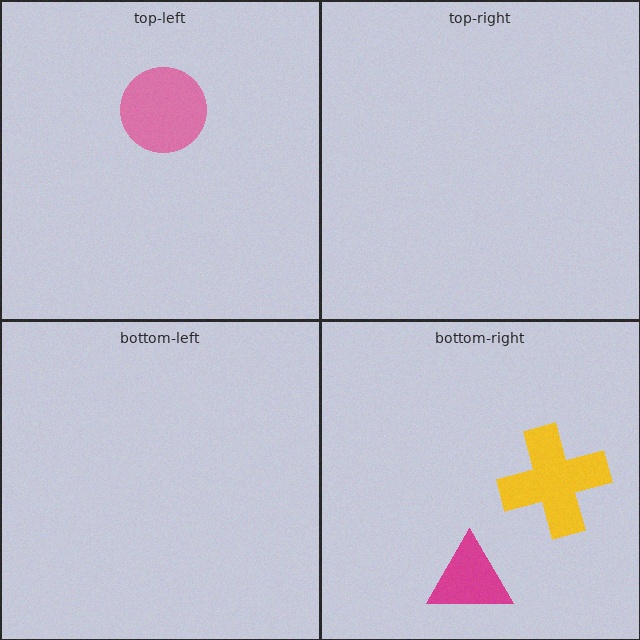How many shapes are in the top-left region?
1.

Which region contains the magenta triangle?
The bottom-right region.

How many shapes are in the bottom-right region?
2.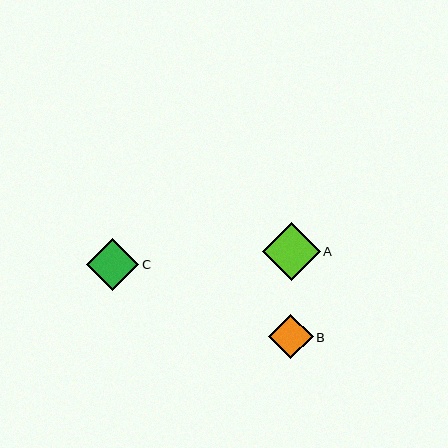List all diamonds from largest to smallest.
From largest to smallest: A, C, B.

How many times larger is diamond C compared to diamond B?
Diamond C is approximately 1.2 times the size of diamond B.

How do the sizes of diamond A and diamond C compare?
Diamond A and diamond C are approximately the same size.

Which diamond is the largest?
Diamond A is the largest with a size of approximately 57 pixels.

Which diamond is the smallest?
Diamond B is the smallest with a size of approximately 45 pixels.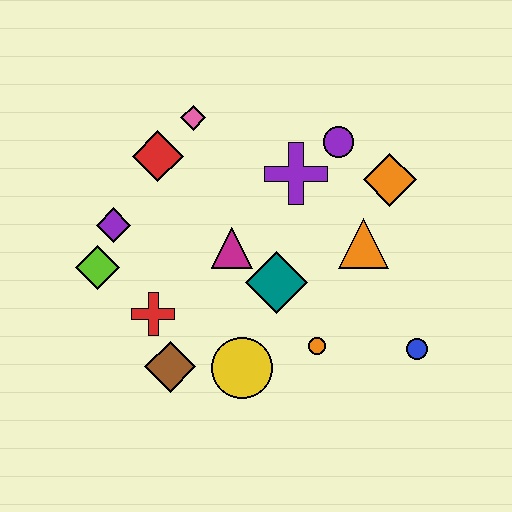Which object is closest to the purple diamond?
The lime diamond is closest to the purple diamond.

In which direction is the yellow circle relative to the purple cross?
The yellow circle is below the purple cross.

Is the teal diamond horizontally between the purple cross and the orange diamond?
No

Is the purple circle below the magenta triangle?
No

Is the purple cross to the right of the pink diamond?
Yes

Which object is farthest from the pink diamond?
The blue circle is farthest from the pink diamond.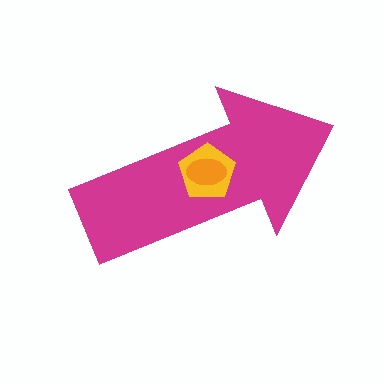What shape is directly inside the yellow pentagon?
The orange ellipse.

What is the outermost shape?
The magenta arrow.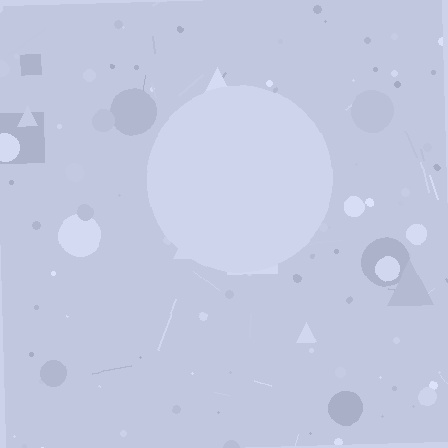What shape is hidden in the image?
A circle is hidden in the image.